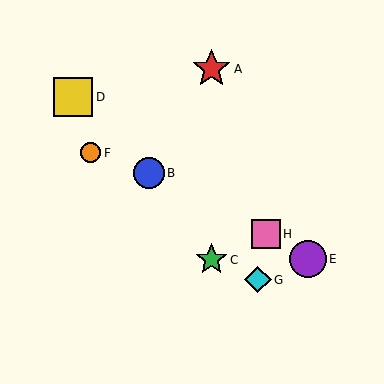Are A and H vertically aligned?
No, A is at x≈211 and H is at x≈266.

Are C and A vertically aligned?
Yes, both are at x≈211.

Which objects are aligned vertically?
Objects A, C are aligned vertically.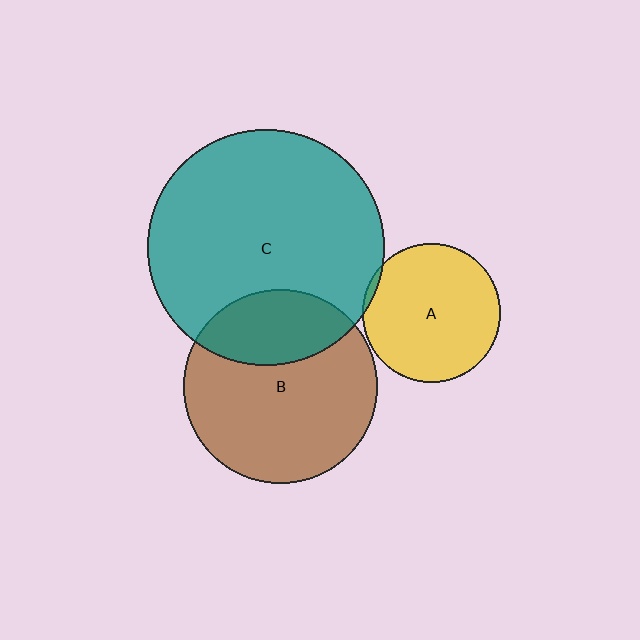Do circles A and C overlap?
Yes.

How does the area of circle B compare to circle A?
Approximately 2.0 times.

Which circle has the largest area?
Circle C (teal).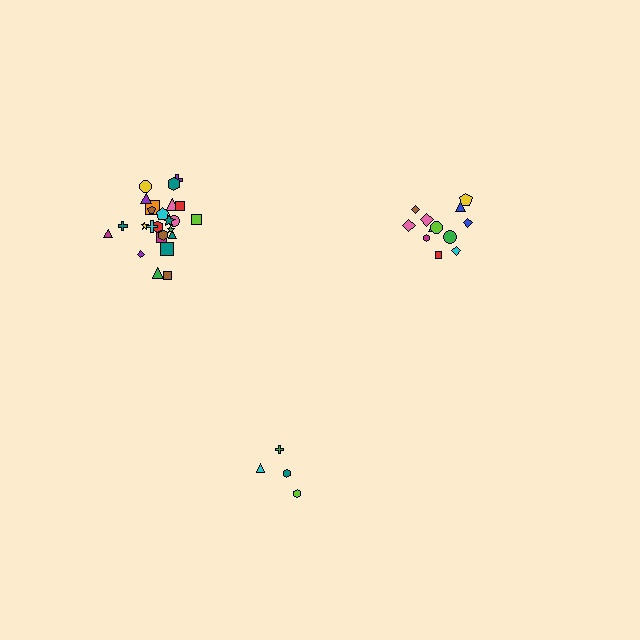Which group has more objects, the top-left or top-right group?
The top-left group.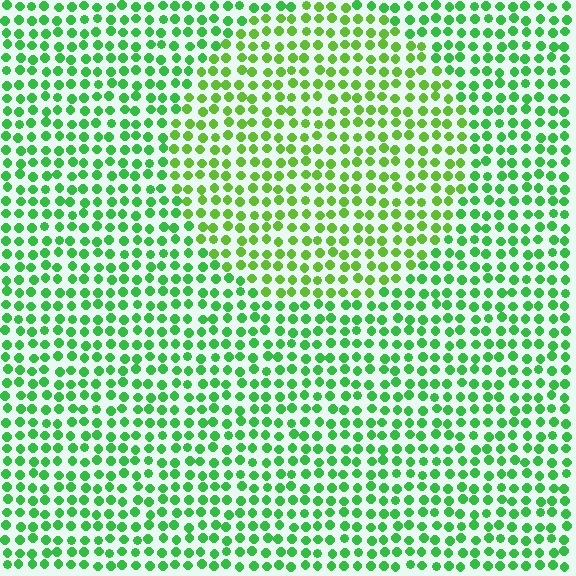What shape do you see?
I see a circle.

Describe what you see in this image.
The image is filled with small green elements in a uniform arrangement. A circle-shaped region is visible where the elements are tinted to a slightly different hue, forming a subtle color boundary.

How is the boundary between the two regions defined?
The boundary is defined purely by a slight shift in hue (about 26 degrees). Spacing, size, and orientation are identical on both sides.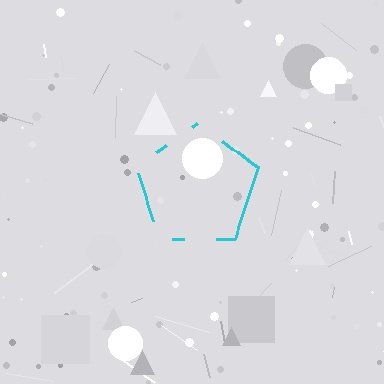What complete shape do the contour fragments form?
The contour fragments form a pentagon.